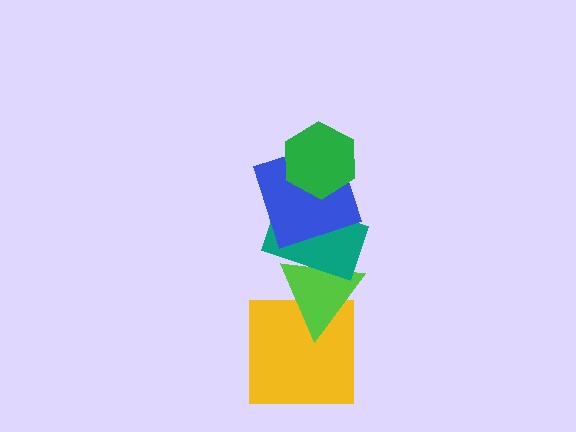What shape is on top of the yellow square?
The lime triangle is on top of the yellow square.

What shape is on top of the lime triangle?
The teal rectangle is on top of the lime triangle.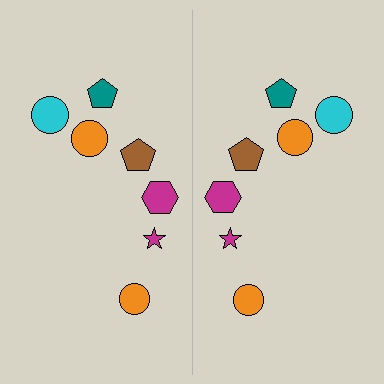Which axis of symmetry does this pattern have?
The pattern has a vertical axis of symmetry running through the center of the image.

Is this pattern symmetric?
Yes, this pattern has bilateral (reflection) symmetry.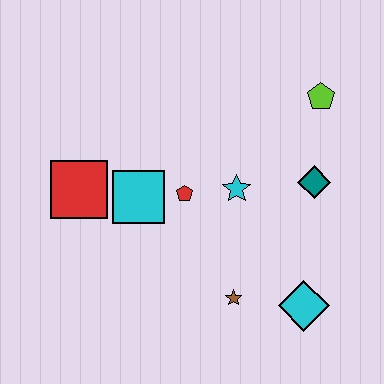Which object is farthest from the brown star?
The lime pentagon is farthest from the brown star.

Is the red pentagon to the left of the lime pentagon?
Yes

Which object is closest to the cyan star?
The red pentagon is closest to the cyan star.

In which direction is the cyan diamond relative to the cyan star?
The cyan diamond is below the cyan star.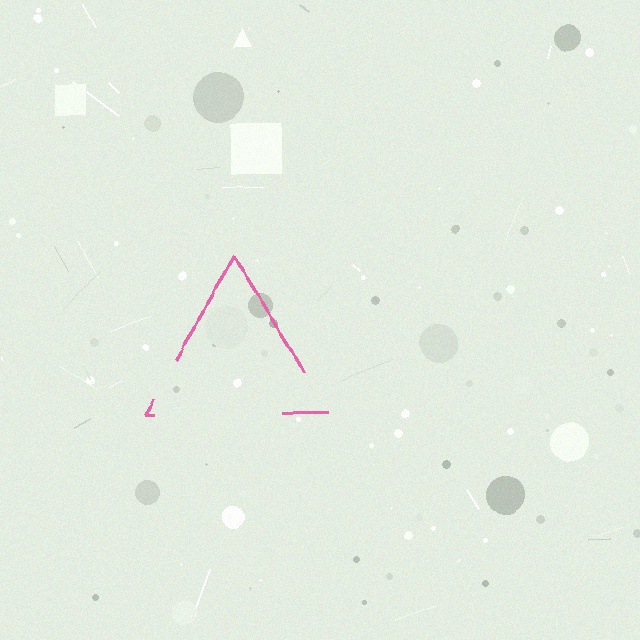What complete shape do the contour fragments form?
The contour fragments form a triangle.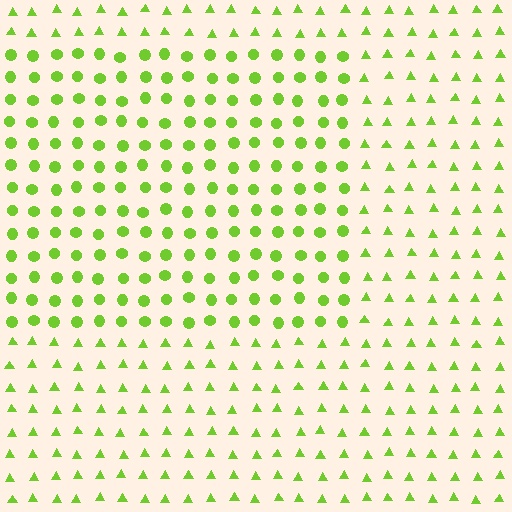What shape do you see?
I see a rectangle.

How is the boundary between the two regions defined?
The boundary is defined by a change in element shape: circles inside vs. triangles outside. All elements share the same color and spacing.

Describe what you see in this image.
The image is filled with small lime elements arranged in a uniform grid. A rectangle-shaped region contains circles, while the surrounding area contains triangles. The boundary is defined purely by the change in element shape.